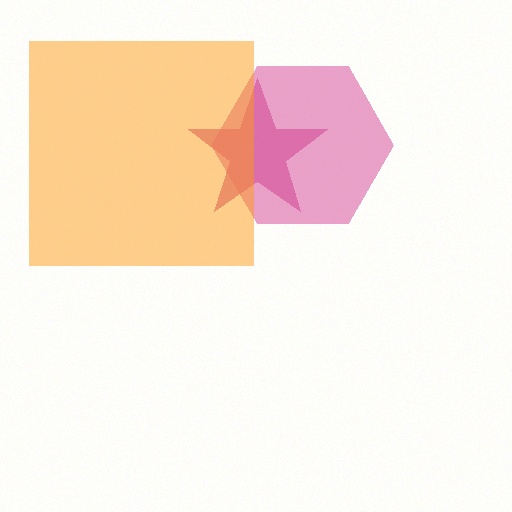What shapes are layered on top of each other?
The layered shapes are: a magenta star, a pink hexagon, an orange square.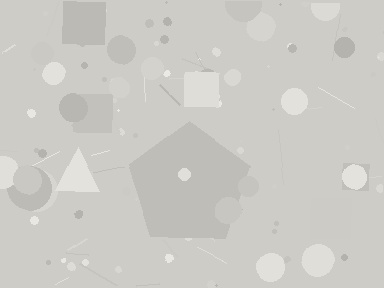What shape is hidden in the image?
A pentagon is hidden in the image.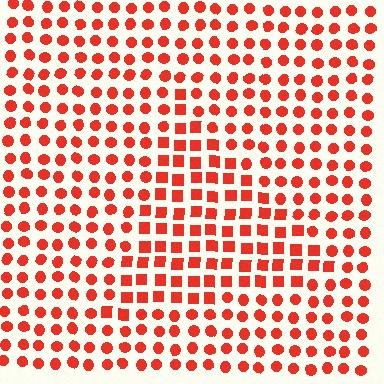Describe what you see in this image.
The image is filled with small red elements arranged in a uniform grid. A triangle-shaped region contains squares, while the surrounding area contains circles. The boundary is defined purely by the change in element shape.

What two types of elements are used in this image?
The image uses squares inside the triangle region and circles outside it.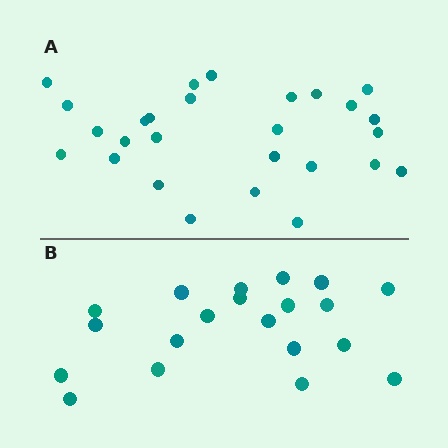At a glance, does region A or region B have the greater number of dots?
Region A (the top region) has more dots.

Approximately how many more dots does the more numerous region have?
Region A has roughly 8 or so more dots than region B.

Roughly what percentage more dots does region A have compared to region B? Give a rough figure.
About 35% more.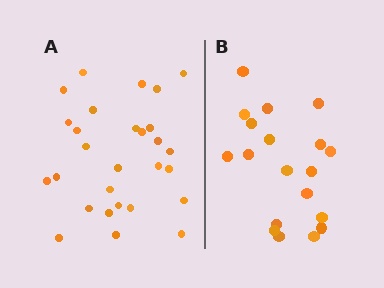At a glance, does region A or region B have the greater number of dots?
Region A (the left region) has more dots.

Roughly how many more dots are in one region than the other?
Region A has roughly 8 or so more dots than region B.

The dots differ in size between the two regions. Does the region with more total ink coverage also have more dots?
No. Region B has more total ink coverage because its dots are larger, but region A actually contains more individual dots. Total area can be misleading — the number of items is what matters here.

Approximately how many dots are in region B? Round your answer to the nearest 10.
About 20 dots. (The exact count is 19, which rounds to 20.)